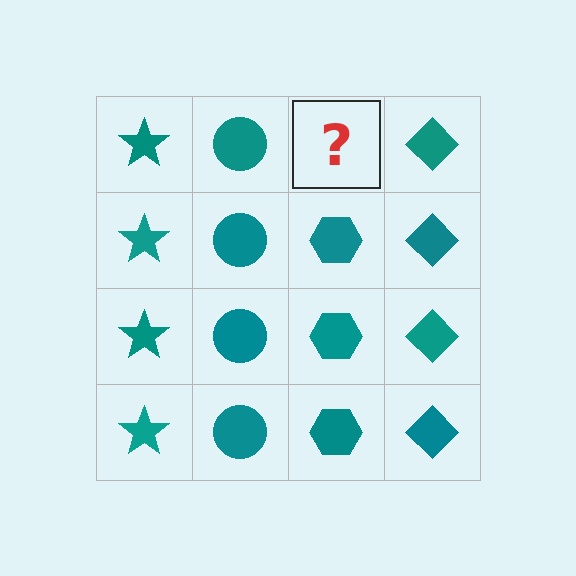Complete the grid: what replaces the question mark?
The question mark should be replaced with a teal hexagon.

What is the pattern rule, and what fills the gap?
The rule is that each column has a consistent shape. The gap should be filled with a teal hexagon.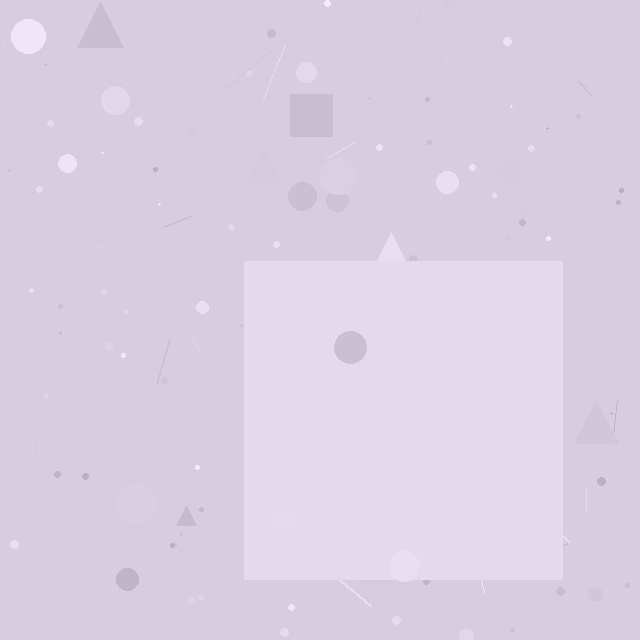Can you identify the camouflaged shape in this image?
The camouflaged shape is a square.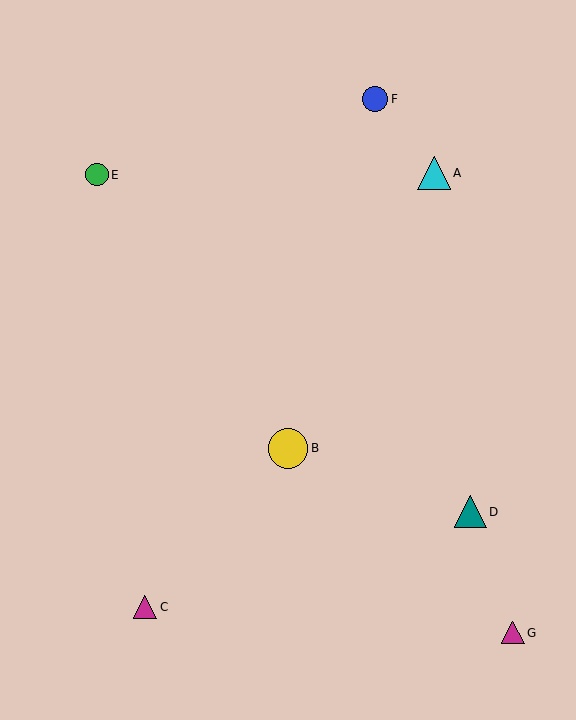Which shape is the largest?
The yellow circle (labeled B) is the largest.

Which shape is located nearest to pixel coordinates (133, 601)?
The magenta triangle (labeled C) at (145, 607) is nearest to that location.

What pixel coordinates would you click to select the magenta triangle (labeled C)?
Click at (145, 607) to select the magenta triangle C.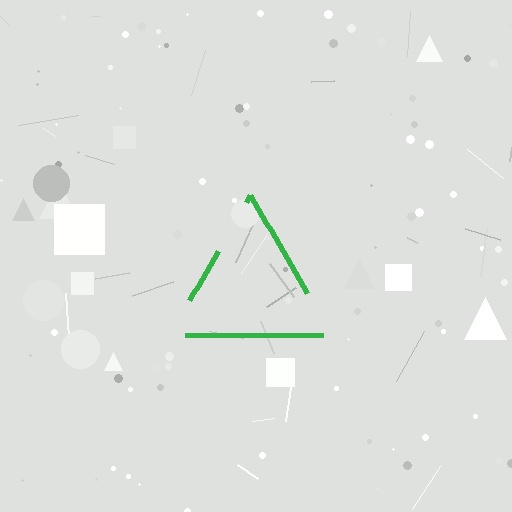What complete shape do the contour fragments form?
The contour fragments form a triangle.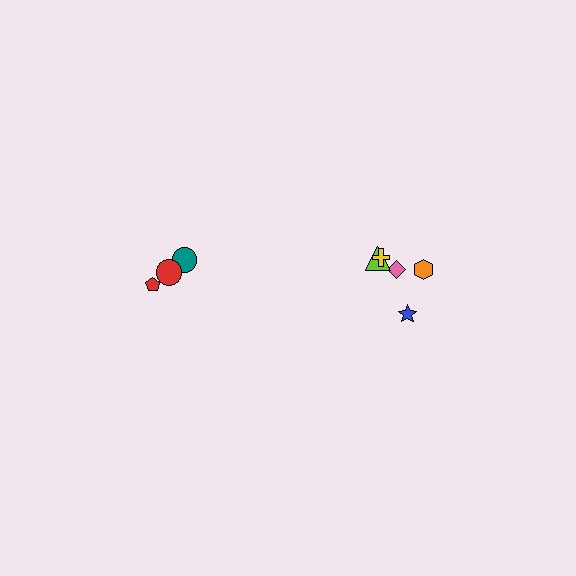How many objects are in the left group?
There are 3 objects.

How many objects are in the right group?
There are 5 objects.